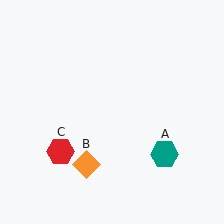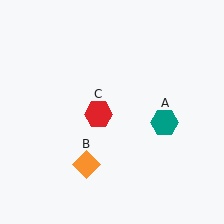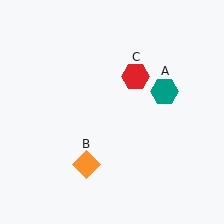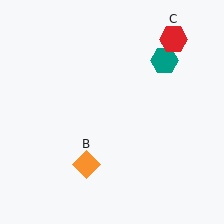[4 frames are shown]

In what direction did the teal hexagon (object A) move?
The teal hexagon (object A) moved up.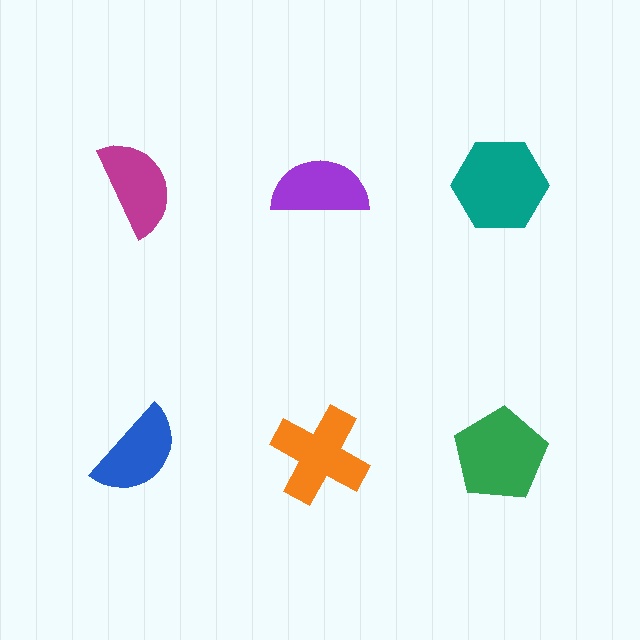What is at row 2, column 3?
A green pentagon.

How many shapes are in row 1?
3 shapes.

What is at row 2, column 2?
An orange cross.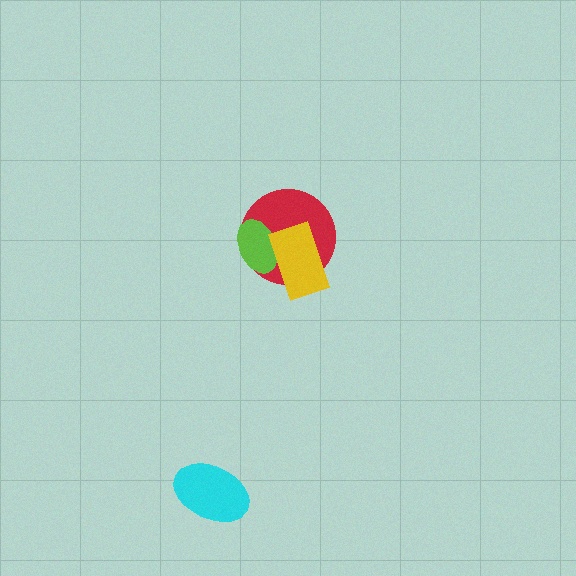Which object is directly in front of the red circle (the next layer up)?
The lime ellipse is directly in front of the red circle.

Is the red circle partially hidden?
Yes, it is partially covered by another shape.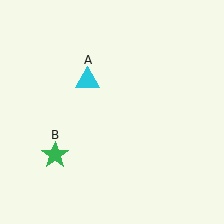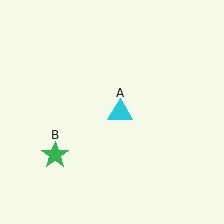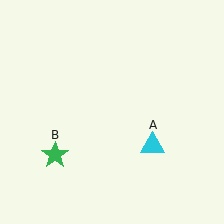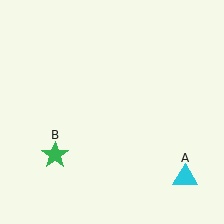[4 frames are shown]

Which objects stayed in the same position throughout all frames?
Green star (object B) remained stationary.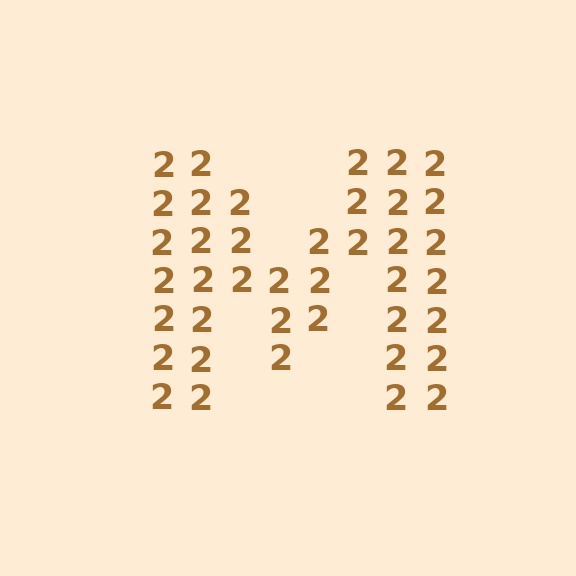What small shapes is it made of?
It is made of small digit 2's.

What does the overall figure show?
The overall figure shows the letter M.